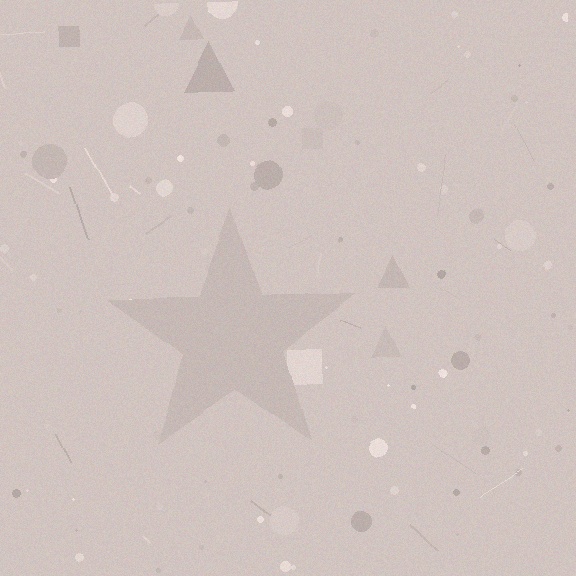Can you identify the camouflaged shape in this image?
The camouflaged shape is a star.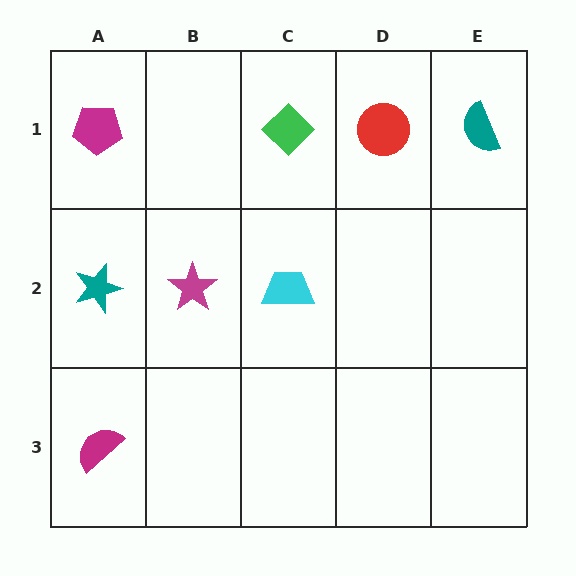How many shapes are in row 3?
1 shape.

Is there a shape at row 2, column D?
No, that cell is empty.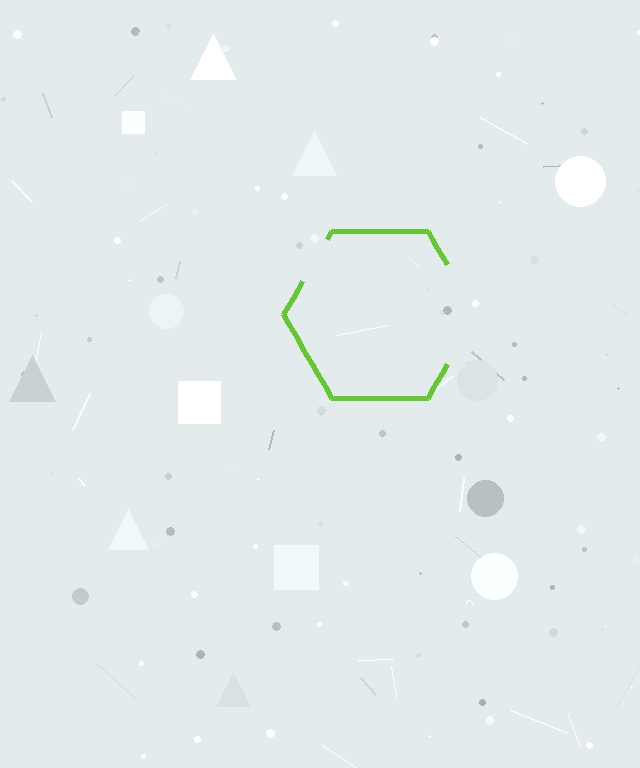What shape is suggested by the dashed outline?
The dashed outline suggests a hexagon.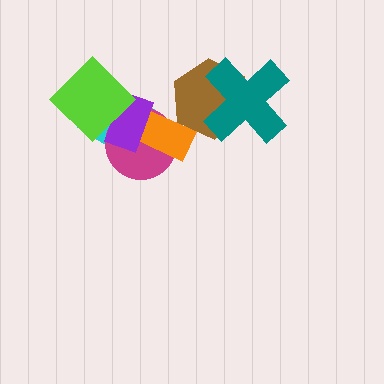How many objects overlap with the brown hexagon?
2 objects overlap with the brown hexagon.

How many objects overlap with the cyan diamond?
3 objects overlap with the cyan diamond.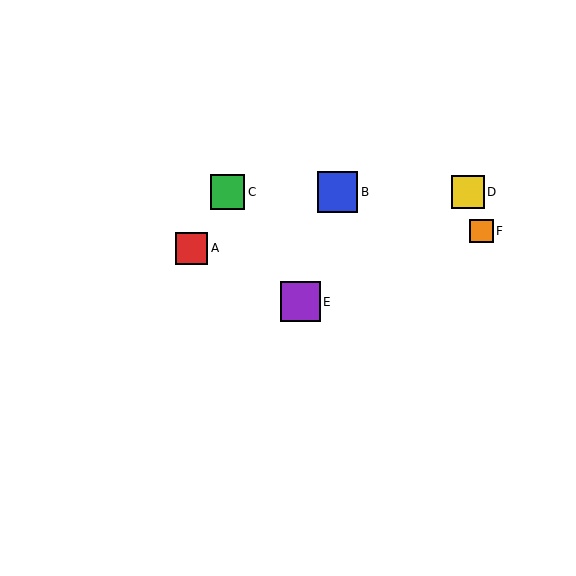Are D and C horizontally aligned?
Yes, both are at y≈192.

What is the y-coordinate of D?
Object D is at y≈192.